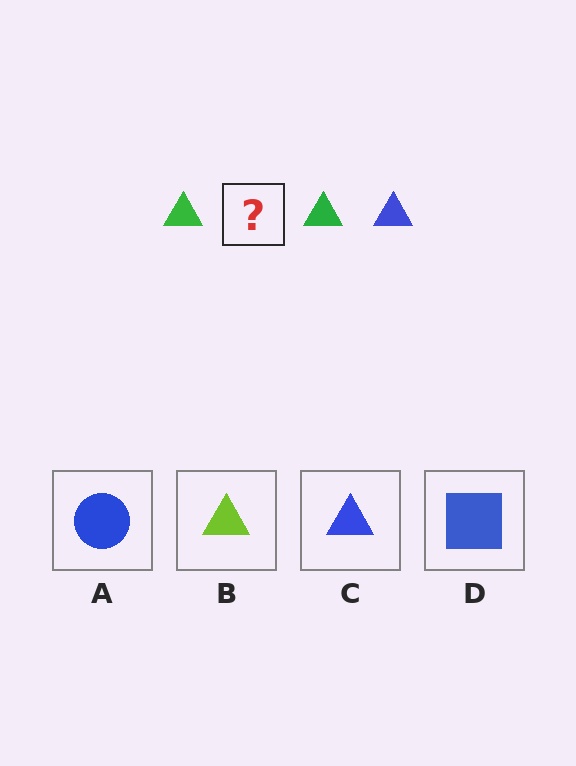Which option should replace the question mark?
Option C.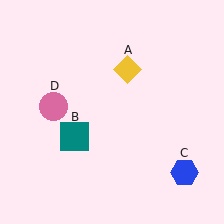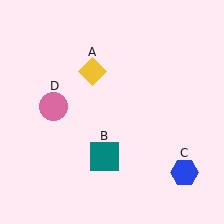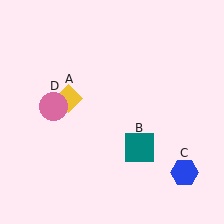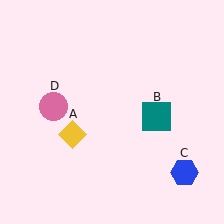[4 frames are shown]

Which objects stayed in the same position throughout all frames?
Blue hexagon (object C) and pink circle (object D) remained stationary.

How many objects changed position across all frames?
2 objects changed position: yellow diamond (object A), teal square (object B).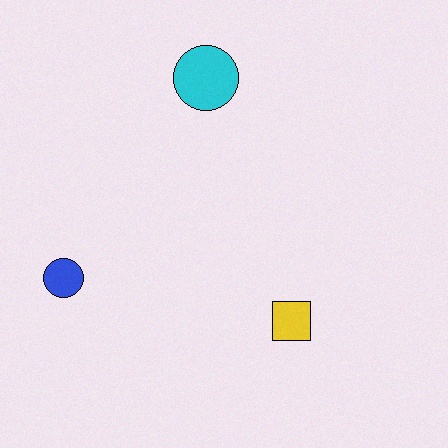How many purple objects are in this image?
There are no purple objects.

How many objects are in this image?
There are 3 objects.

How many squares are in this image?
There is 1 square.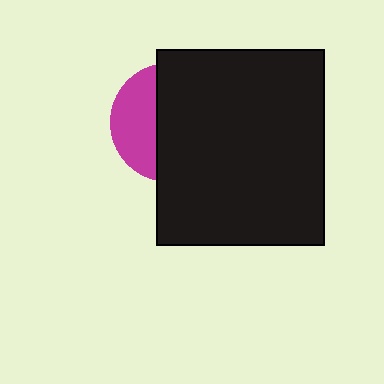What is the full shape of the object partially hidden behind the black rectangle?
The partially hidden object is a magenta circle.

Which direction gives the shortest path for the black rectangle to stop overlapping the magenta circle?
Moving right gives the shortest separation.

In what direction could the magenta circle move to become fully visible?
The magenta circle could move left. That would shift it out from behind the black rectangle entirely.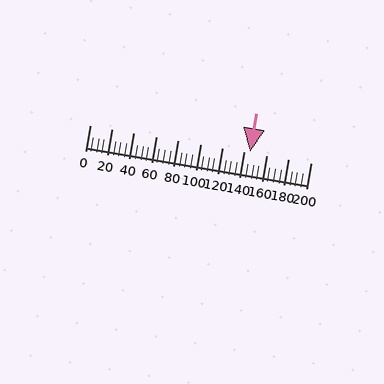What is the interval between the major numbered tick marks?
The major tick marks are spaced 20 units apart.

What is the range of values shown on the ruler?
The ruler shows values from 0 to 200.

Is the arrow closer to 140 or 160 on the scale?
The arrow is closer to 140.